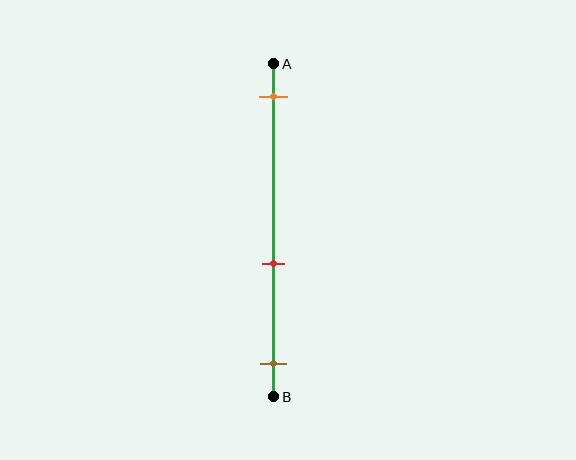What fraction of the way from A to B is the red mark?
The red mark is approximately 60% (0.6) of the way from A to B.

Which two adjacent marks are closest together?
The red and brown marks are the closest adjacent pair.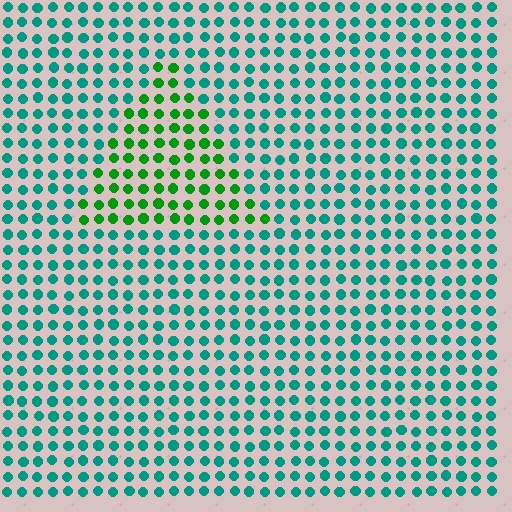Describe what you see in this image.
The image is filled with small teal elements in a uniform arrangement. A triangle-shaped region is visible where the elements are tinted to a slightly different hue, forming a subtle color boundary.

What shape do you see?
I see a triangle.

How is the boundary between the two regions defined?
The boundary is defined purely by a slight shift in hue (about 45 degrees). Spacing, size, and orientation are identical on both sides.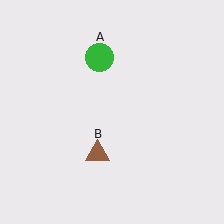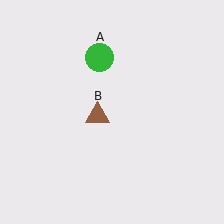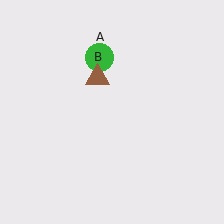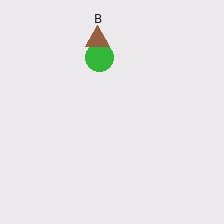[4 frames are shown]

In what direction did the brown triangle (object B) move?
The brown triangle (object B) moved up.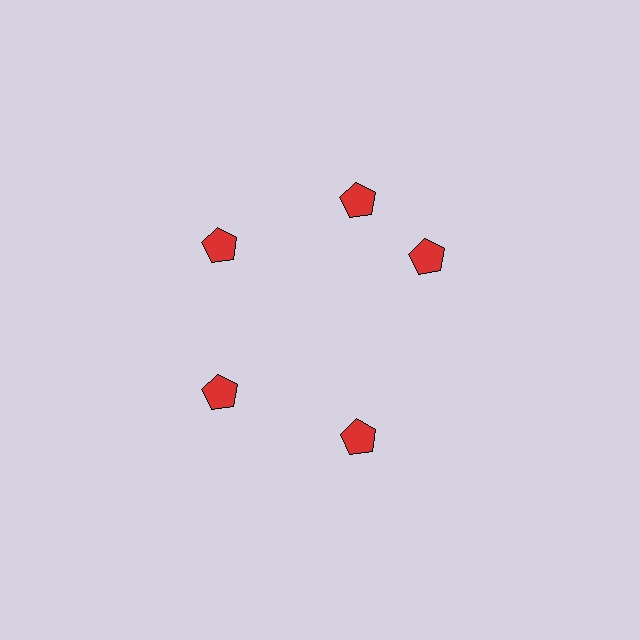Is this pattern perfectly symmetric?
No. The 5 red pentagons are arranged in a ring, but one element near the 3 o'clock position is rotated out of alignment along the ring, breaking the 5-fold rotational symmetry.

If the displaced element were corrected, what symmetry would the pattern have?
It would have 5-fold rotational symmetry — the pattern would map onto itself every 72 degrees.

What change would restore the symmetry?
The symmetry would be restored by rotating it back into even spacing with its neighbors so that all 5 pentagons sit at equal angles and equal distance from the center.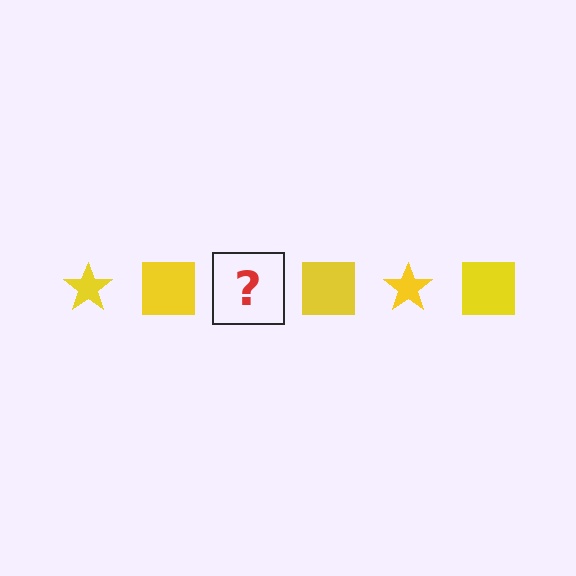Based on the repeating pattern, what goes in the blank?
The blank should be a yellow star.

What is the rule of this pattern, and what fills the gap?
The rule is that the pattern cycles through star, square shapes in yellow. The gap should be filled with a yellow star.